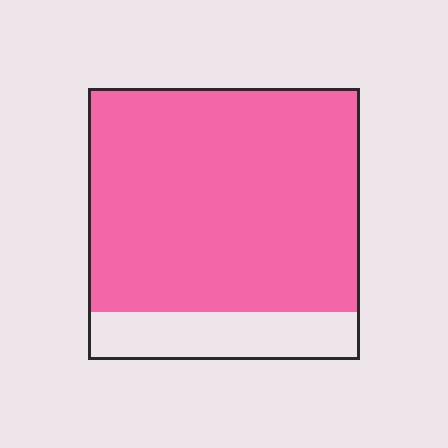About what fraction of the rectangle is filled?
About five sixths (5/6).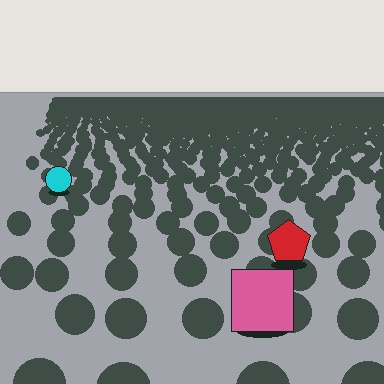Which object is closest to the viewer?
The pink square is closest. The texture marks near it are larger and more spread out.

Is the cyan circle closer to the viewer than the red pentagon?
No. The red pentagon is closer — you can tell from the texture gradient: the ground texture is coarser near it.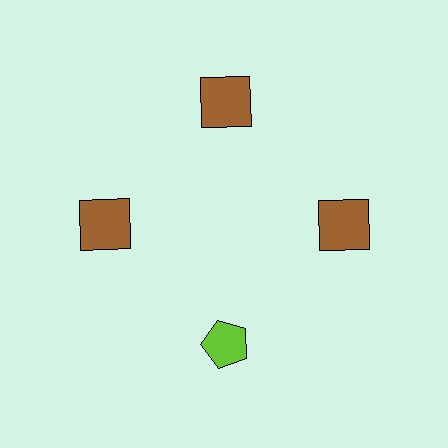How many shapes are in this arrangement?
There are 4 shapes arranged in a ring pattern.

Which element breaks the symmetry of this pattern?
The lime pentagon at roughly the 6 o'clock position breaks the symmetry. All other shapes are brown squares.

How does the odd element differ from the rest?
It differs in both color (lime instead of brown) and shape (pentagon instead of square).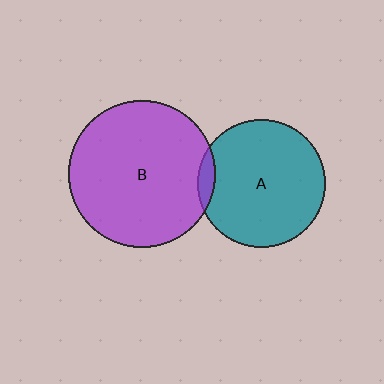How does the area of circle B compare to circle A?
Approximately 1.3 times.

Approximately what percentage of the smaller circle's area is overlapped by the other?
Approximately 5%.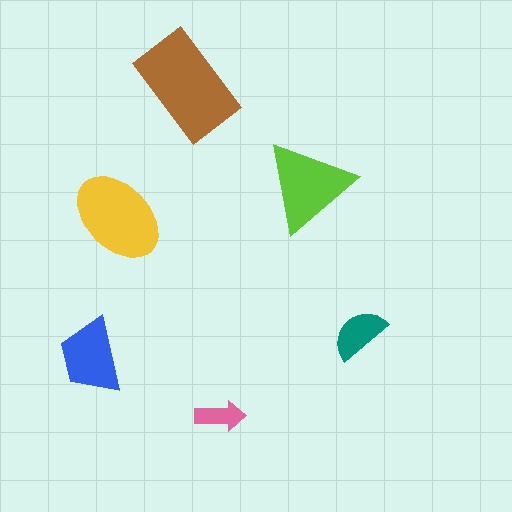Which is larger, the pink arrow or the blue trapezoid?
The blue trapezoid.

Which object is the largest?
The brown rectangle.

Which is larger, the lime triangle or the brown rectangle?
The brown rectangle.